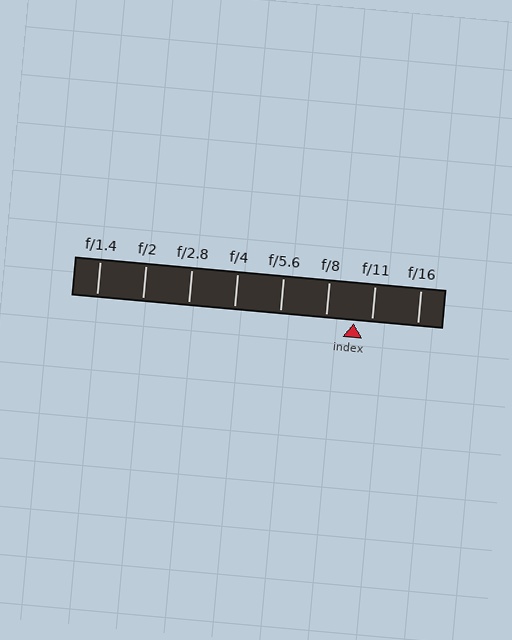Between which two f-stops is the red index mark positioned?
The index mark is between f/8 and f/11.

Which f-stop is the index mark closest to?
The index mark is closest to f/11.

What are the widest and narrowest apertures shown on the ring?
The widest aperture shown is f/1.4 and the narrowest is f/16.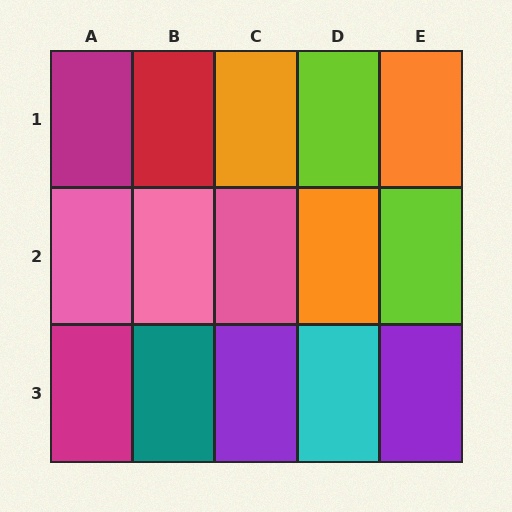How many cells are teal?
1 cell is teal.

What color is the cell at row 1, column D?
Lime.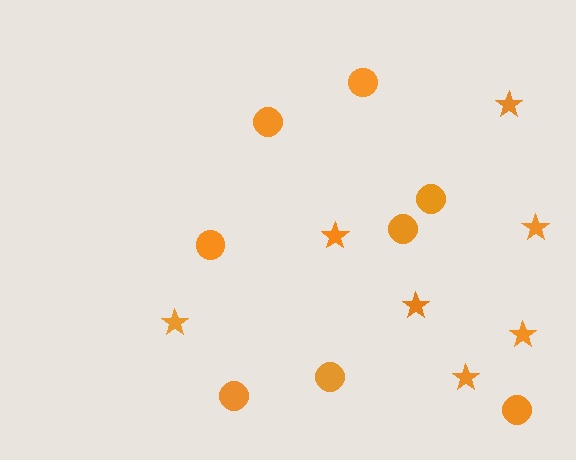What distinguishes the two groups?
There are 2 groups: one group of stars (7) and one group of circles (8).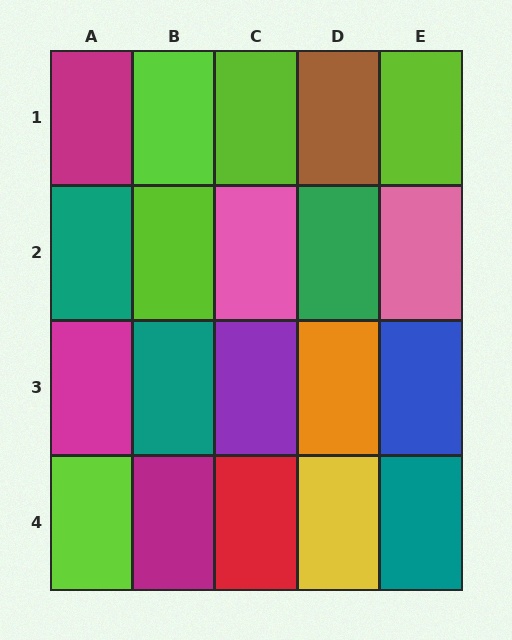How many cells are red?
1 cell is red.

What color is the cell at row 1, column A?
Magenta.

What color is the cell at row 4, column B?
Magenta.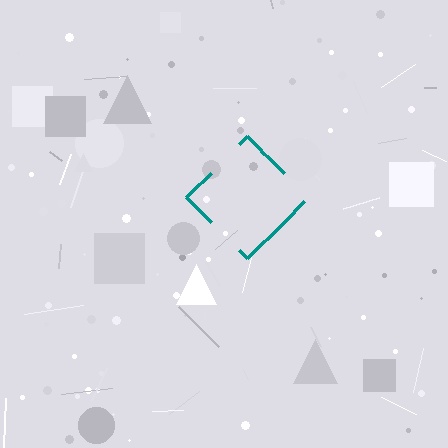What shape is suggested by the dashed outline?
The dashed outline suggests a diamond.